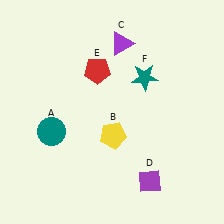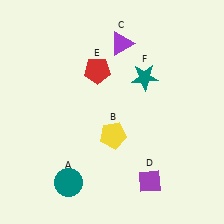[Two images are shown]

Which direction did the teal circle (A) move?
The teal circle (A) moved down.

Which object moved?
The teal circle (A) moved down.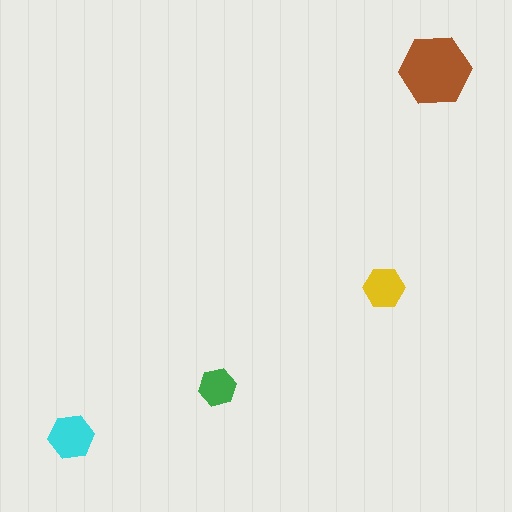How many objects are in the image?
There are 4 objects in the image.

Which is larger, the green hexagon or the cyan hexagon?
The cyan one.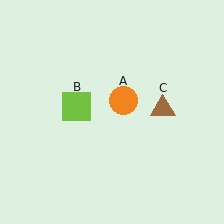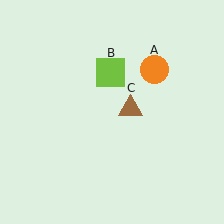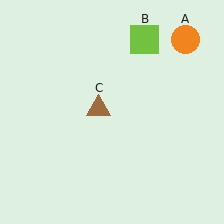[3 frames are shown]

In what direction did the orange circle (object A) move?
The orange circle (object A) moved up and to the right.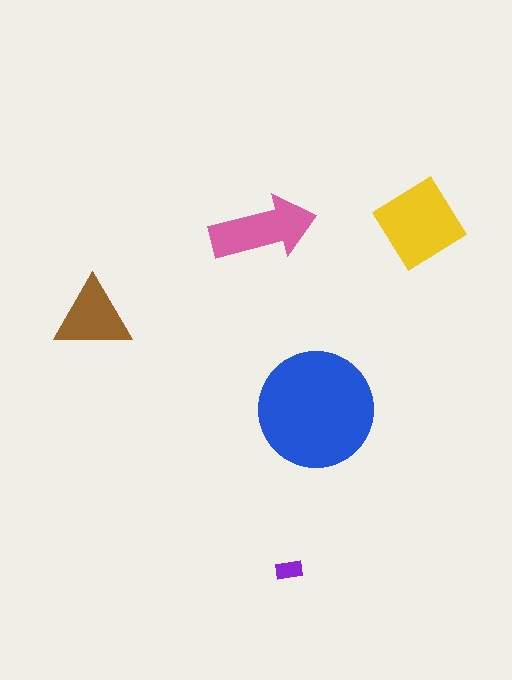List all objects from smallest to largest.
The purple rectangle, the brown triangle, the pink arrow, the yellow diamond, the blue circle.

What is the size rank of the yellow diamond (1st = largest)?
2nd.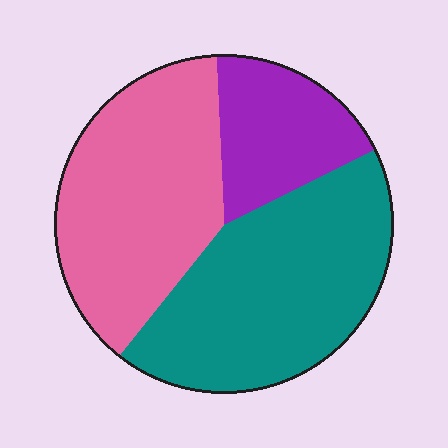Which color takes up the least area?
Purple, at roughly 20%.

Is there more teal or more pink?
Teal.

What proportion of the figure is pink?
Pink takes up between a third and a half of the figure.